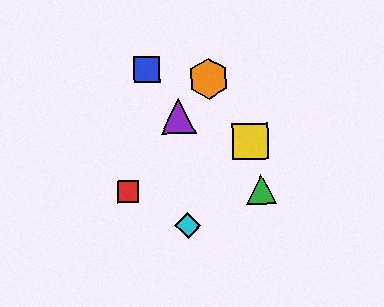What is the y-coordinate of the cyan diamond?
The cyan diamond is at y≈226.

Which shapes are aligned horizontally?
The red square, the green triangle are aligned horizontally.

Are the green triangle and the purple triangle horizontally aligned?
No, the green triangle is at y≈189 and the purple triangle is at y≈116.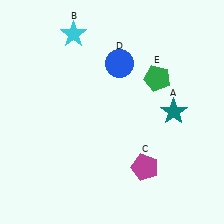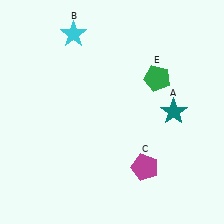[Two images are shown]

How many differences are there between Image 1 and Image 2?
There is 1 difference between the two images.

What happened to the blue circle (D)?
The blue circle (D) was removed in Image 2. It was in the top-right area of Image 1.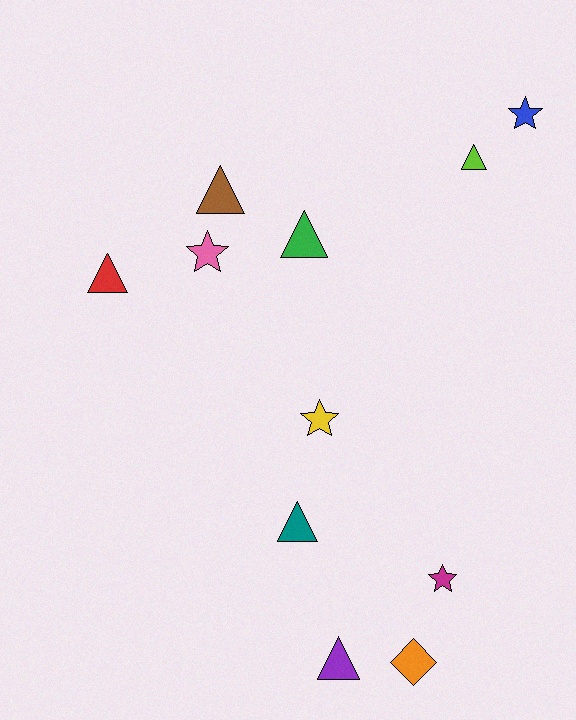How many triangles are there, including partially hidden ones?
There are 6 triangles.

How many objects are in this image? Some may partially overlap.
There are 11 objects.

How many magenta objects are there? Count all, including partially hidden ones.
There is 1 magenta object.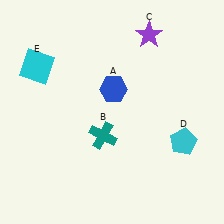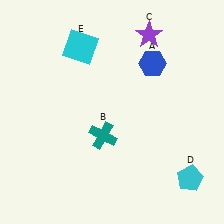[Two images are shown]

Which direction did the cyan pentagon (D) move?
The cyan pentagon (D) moved down.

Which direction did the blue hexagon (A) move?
The blue hexagon (A) moved right.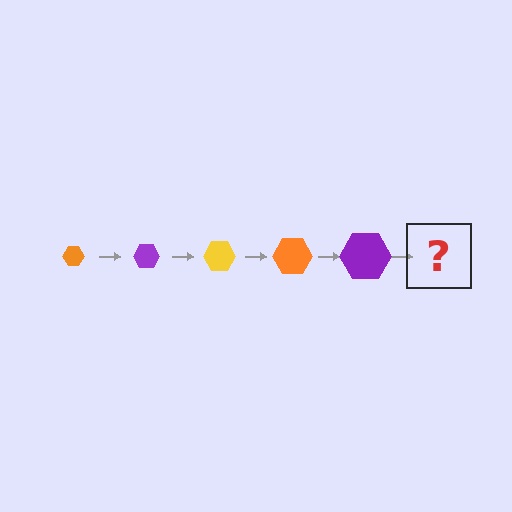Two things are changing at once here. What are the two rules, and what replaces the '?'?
The two rules are that the hexagon grows larger each step and the color cycles through orange, purple, and yellow. The '?' should be a yellow hexagon, larger than the previous one.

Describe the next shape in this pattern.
It should be a yellow hexagon, larger than the previous one.